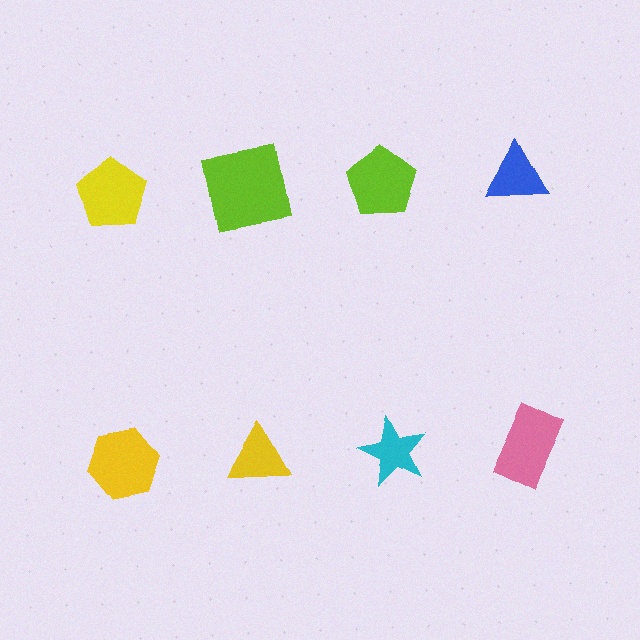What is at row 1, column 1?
A yellow pentagon.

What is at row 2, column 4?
A pink rectangle.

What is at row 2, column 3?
A cyan star.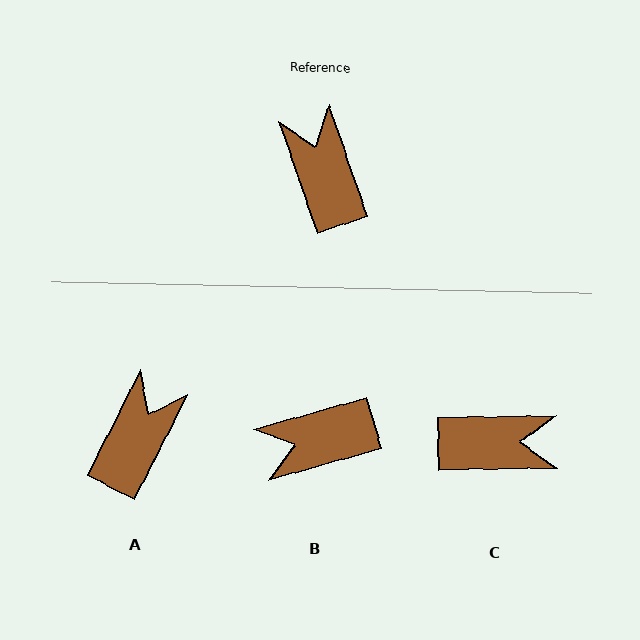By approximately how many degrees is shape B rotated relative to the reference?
Approximately 87 degrees counter-clockwise.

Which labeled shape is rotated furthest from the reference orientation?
C, about 108 degrees away.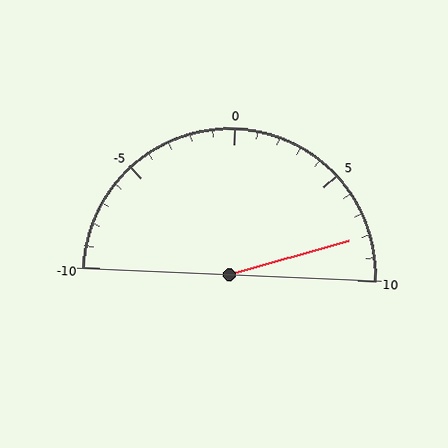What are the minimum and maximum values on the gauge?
The gauge ranges from -10 to 10.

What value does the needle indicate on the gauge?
The needle indicates approximately 8.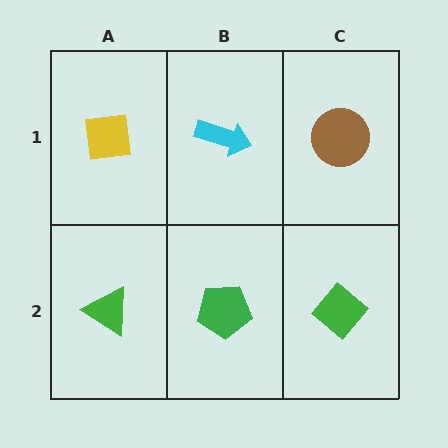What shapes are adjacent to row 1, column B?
A green pentagon (row 2, column B), a yellow square (row 1, column A), a brown circle (row 1, column C).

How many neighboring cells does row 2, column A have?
2.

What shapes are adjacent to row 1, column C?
A green diamond (row 2, column C), a cyan arrow (row 1, column B).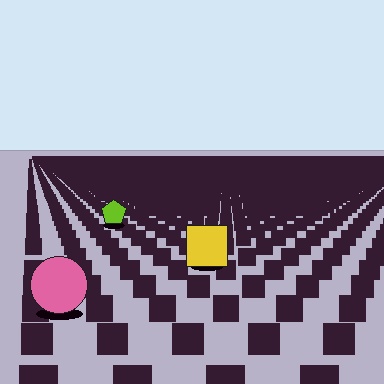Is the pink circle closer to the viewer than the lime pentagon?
Yes. The pink circle is closer — you can tell from the texture gradient: the ground texture is coarser near it.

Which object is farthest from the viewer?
The lime pentagon is farthest from the viewer. It appears smaller and the ground texture around it is denser.